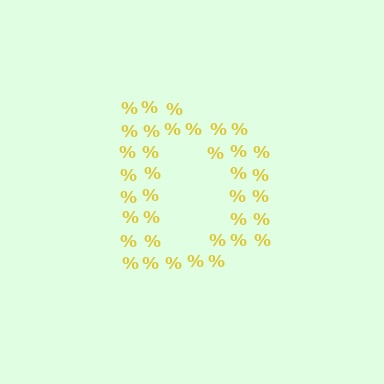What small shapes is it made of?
It is made of small percent signs.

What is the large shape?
The large shape is the letter D.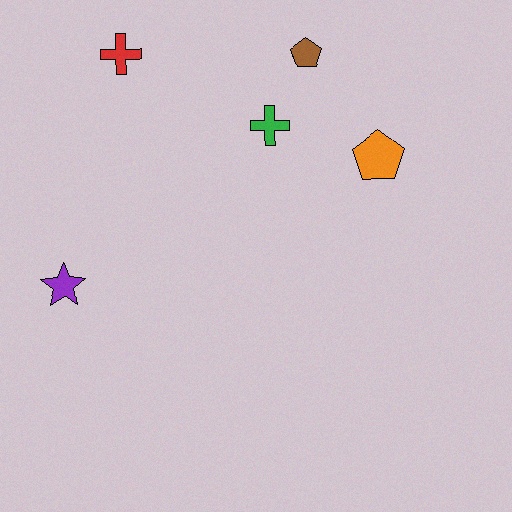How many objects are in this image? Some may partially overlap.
There are 5 objects.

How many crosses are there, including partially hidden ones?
There are 2 crosses.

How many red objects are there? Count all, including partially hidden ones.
There is 1 red object.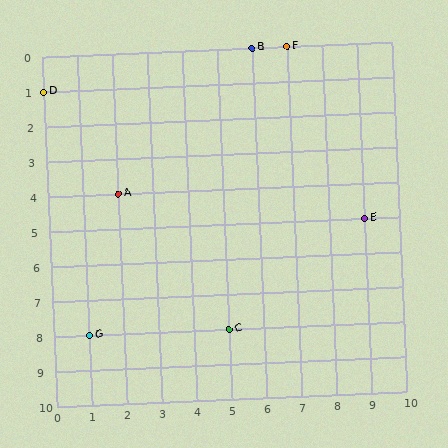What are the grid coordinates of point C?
Point C is at grid coordinates (5, 8).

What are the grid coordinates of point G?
Point G is at grid coordinates (1, 8).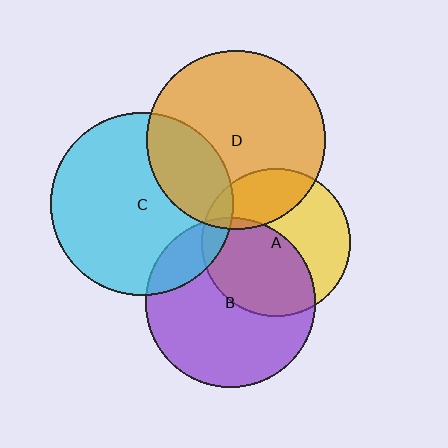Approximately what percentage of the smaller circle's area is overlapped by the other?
Approximately 15%.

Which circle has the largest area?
Circle C (cyan).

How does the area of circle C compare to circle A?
Approximately 1.5 times.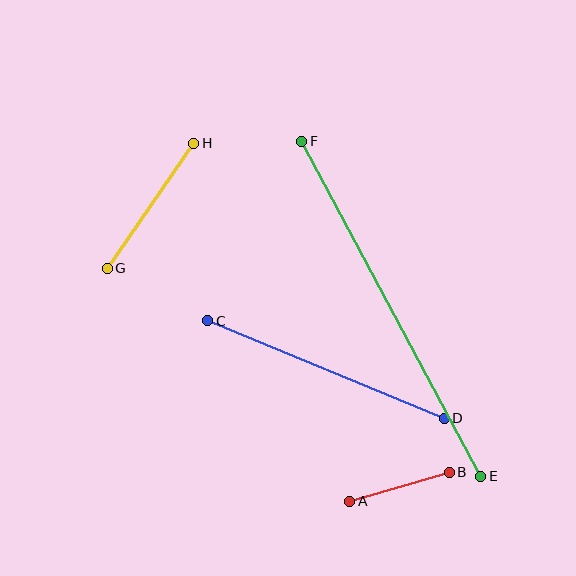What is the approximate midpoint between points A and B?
The midpoint is at approximately (400, 487) pixels.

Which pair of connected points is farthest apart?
Points E and F are farthest apart.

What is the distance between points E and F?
The distance is approximately 380 pixels.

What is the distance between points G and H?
The distance is approximately 152 pixels.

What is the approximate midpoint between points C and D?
The midpoint is at approximately (326, 370) pixels.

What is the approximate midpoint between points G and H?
The midpoint is at approximately (151, 206) pixels.